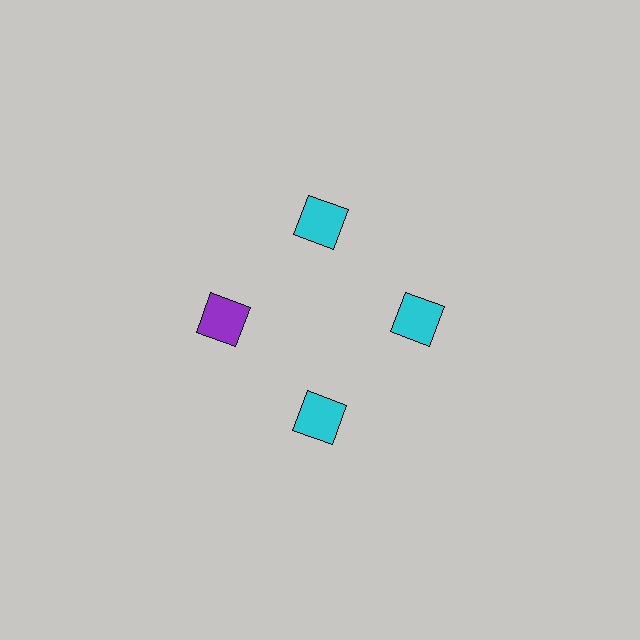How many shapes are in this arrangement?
There are 4 shapes arranged in a ring pattern.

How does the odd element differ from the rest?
It has a different color: purple instead of cyan.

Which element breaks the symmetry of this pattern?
The purple square at roughly the 9 o'clock position breaks the symmetry. All other shapes are cyan squares.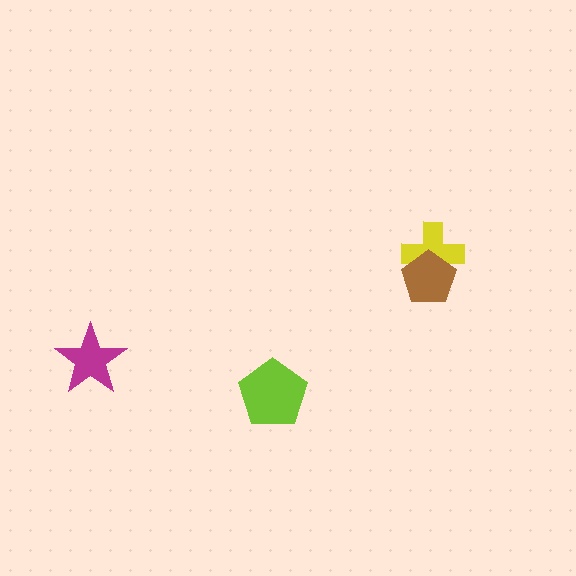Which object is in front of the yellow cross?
The brown pentagon is in front of the yellow cross.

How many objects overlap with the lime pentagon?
0 objects overlap with the lime pentagon.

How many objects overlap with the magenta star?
0 objects overlap with the magenta star.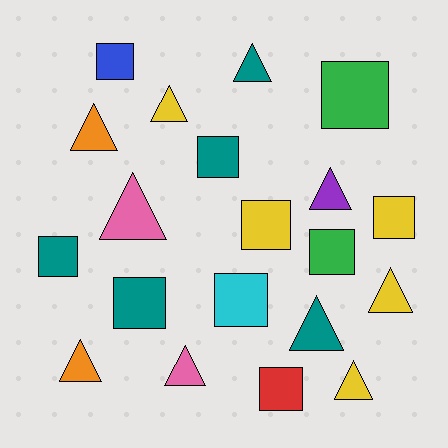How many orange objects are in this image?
There are 2 orange objects.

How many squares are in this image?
There are 10 squares.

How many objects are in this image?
There are 20 objects.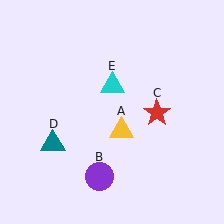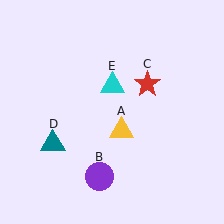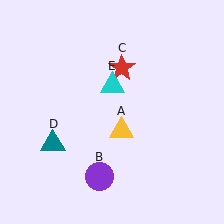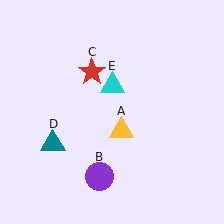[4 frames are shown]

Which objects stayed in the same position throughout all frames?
Yellow triangle (object A) and purple circle (object B) and teal triangle (object D) and cyan triangle (object E) remained stationary.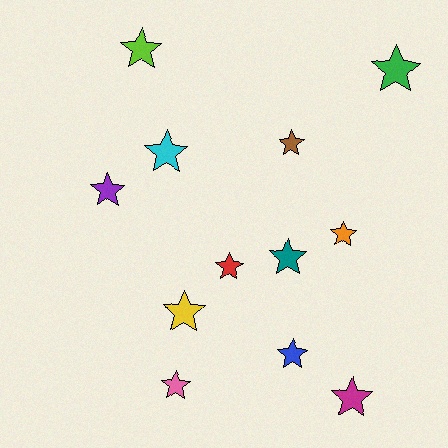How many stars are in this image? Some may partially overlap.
There are 12 stars.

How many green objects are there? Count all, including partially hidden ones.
There is 1 green object.